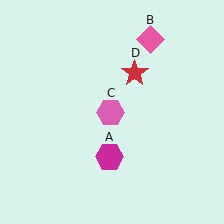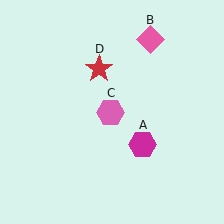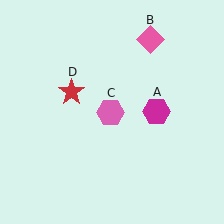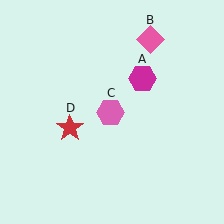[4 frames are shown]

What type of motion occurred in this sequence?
The magenta hexagon (object A), red star (object D) rotated counterclockwise around the center of the scene.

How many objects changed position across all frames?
2 objects changed position: magenta hexagon (object A), red star (object D).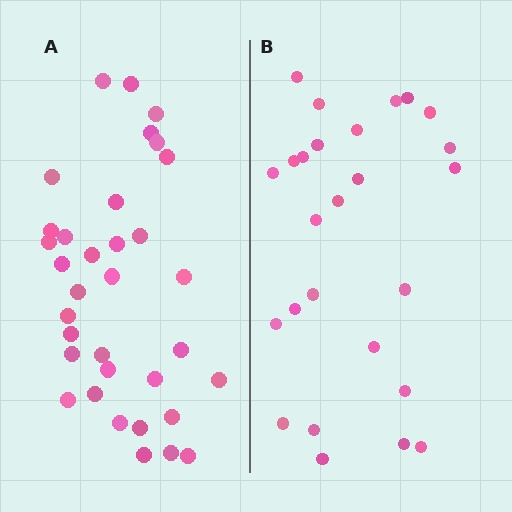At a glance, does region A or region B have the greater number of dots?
Region A (the left region) has more dots.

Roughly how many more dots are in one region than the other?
Region A has roughly 8 or so more dots than region B.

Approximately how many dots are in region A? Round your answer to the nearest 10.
About 30 dots. (The exact count is 34, which rounds to 30.)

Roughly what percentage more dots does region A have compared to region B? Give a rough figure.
About 30% more.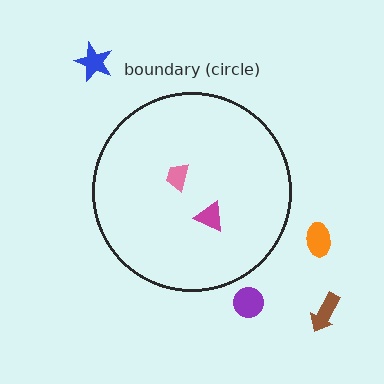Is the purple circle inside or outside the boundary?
Outside.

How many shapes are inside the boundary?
2 inside, 4 outside.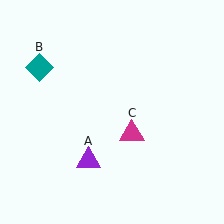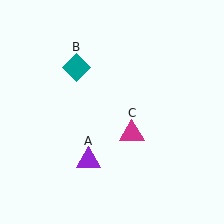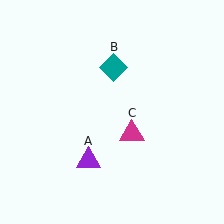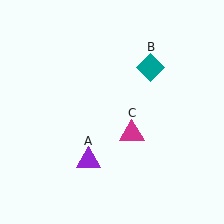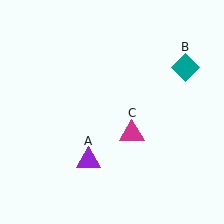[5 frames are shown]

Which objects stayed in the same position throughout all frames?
Purple triangle (object A) and magenta triangle (object C) remained stationary.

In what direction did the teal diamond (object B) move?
The teal diamond (object B) moved right.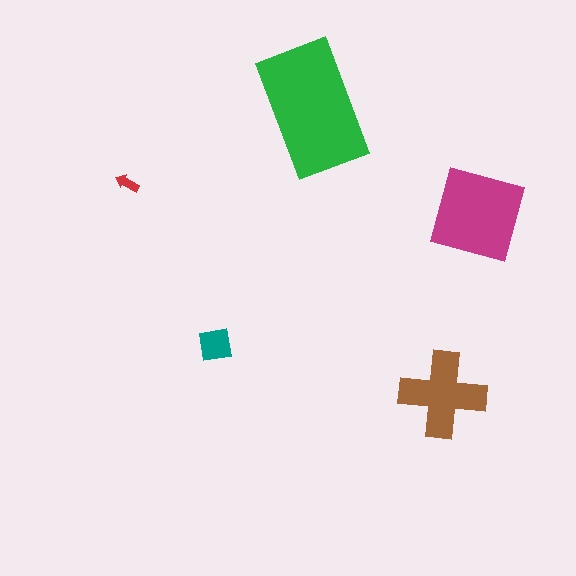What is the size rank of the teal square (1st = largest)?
4th.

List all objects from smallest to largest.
The red arrow, the teal square, the brown cross, the magenta square, the green rectangle.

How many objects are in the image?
There are 5 objects in the image.